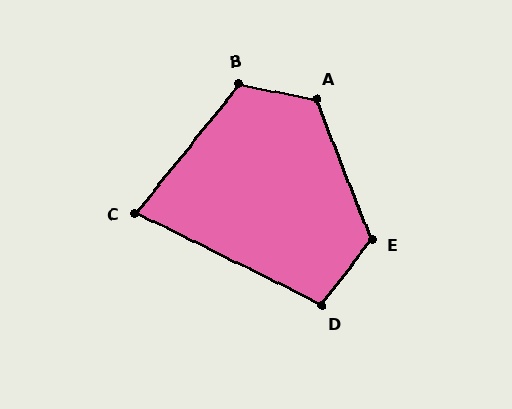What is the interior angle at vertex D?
Approximately 101 degrees (obtuse).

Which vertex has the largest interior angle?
A, at approximately 123 degrees.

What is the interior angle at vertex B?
Approximately 118 degrees (obtuse).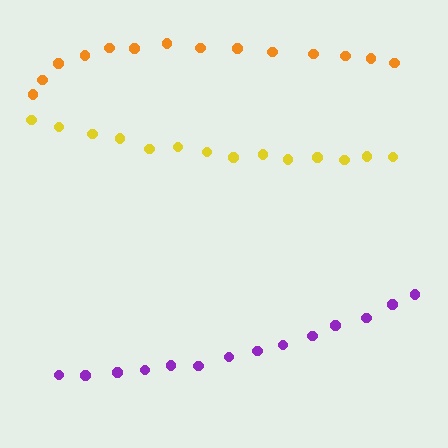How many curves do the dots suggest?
There are 3 distinct paths.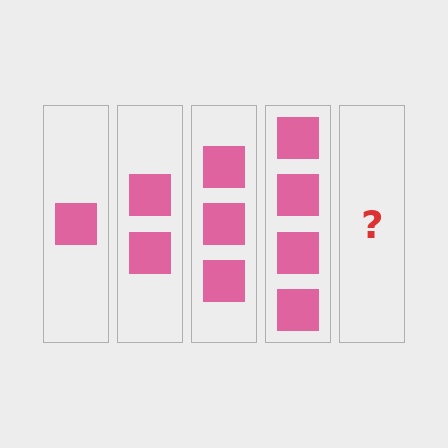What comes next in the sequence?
The next element should be 5 squares.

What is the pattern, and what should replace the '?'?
The pattern is that each step adds one more square. The '?' should be 5 squares.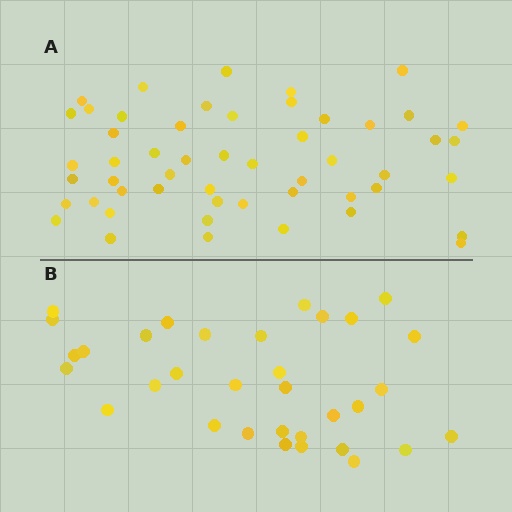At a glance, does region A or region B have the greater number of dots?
Region A (the top region) has more dots.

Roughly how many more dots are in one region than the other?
Region A has approximately 20 more dots than region B.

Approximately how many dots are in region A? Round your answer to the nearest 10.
About 50 dots. (The exact count is 52, which rounds to 50.)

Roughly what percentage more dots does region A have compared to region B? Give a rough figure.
About 60% more.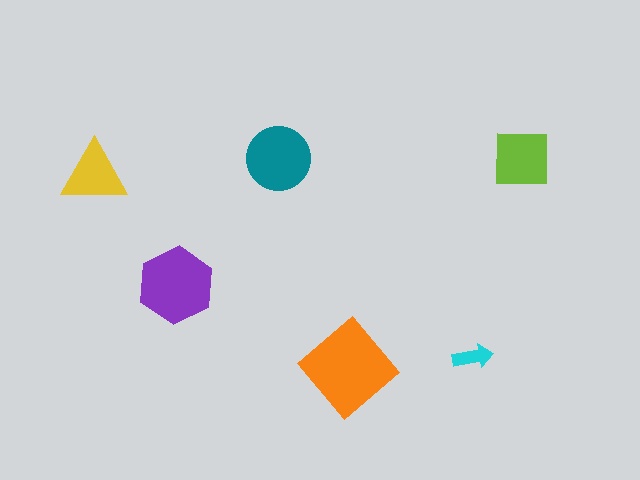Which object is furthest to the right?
The lime square is rightmost.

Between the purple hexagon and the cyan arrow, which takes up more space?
The purple hexagon.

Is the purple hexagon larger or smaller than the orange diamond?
Smaller.